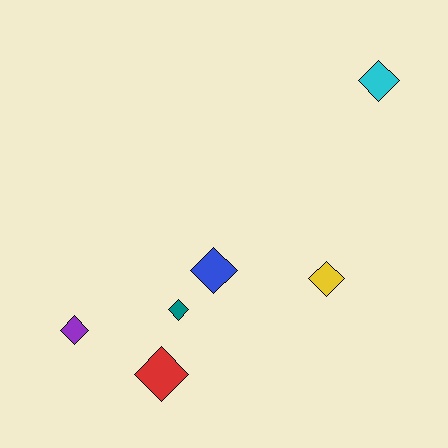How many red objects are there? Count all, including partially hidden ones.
There is 1 red object.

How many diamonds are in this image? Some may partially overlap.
There are 6 diamonds.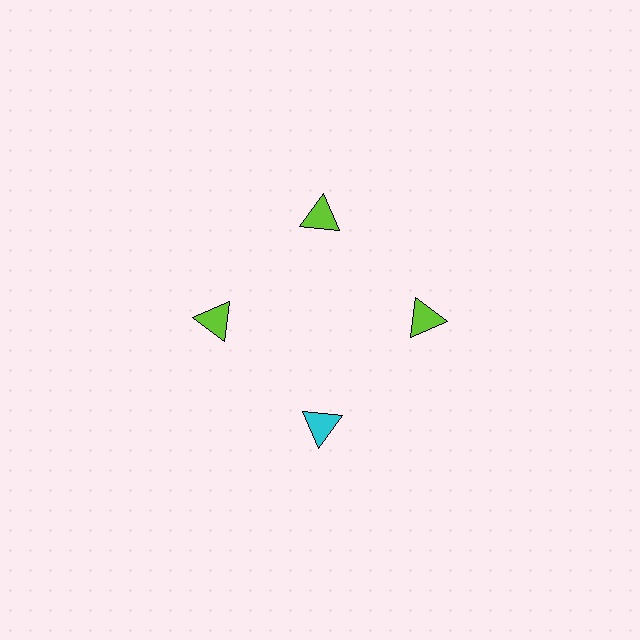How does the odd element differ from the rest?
It has a different color: cyan instead of lime.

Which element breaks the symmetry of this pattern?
The cyan triangle at roughly the 6 o'clock position breaks the symmetry. All other shapes are lime triangles.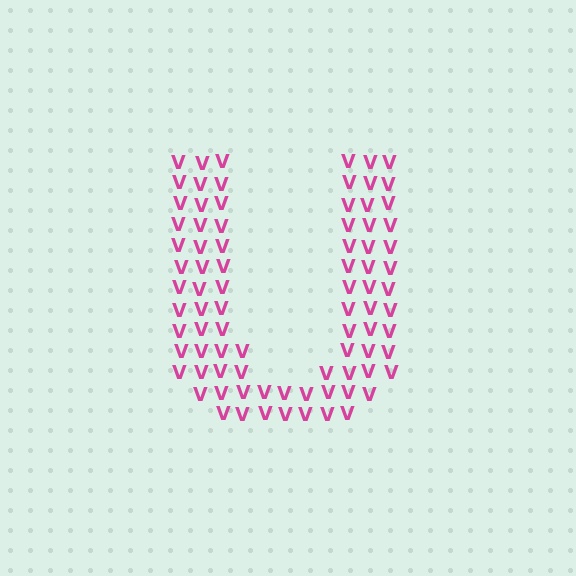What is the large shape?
The large shape is the letter U.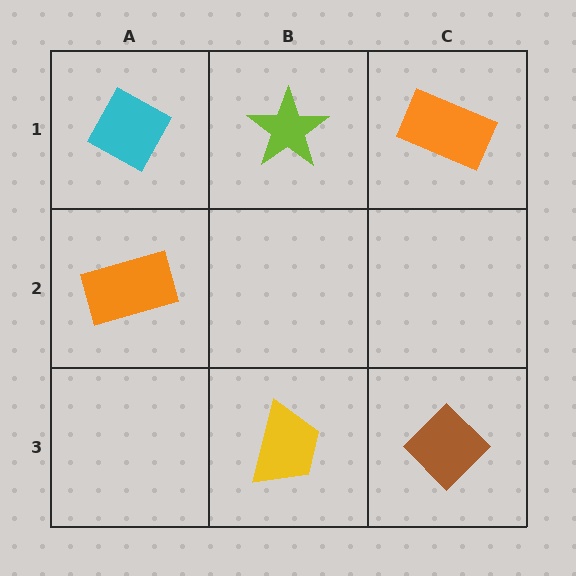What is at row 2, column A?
An orange rectangle.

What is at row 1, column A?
A cyan diamond.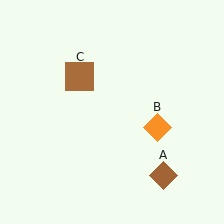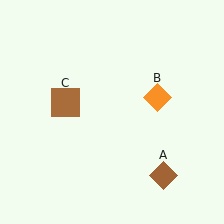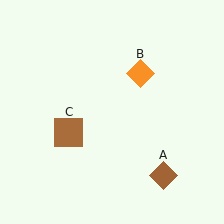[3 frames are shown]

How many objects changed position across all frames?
2 objects changed position: orange diamond (object B), brown square (object C).